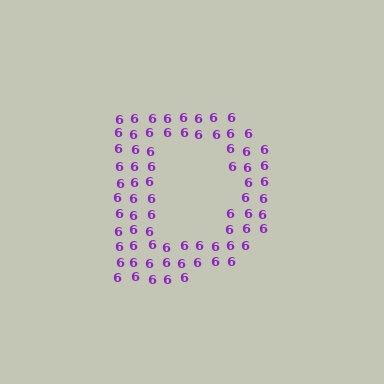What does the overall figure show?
The overall figure shows the letter D.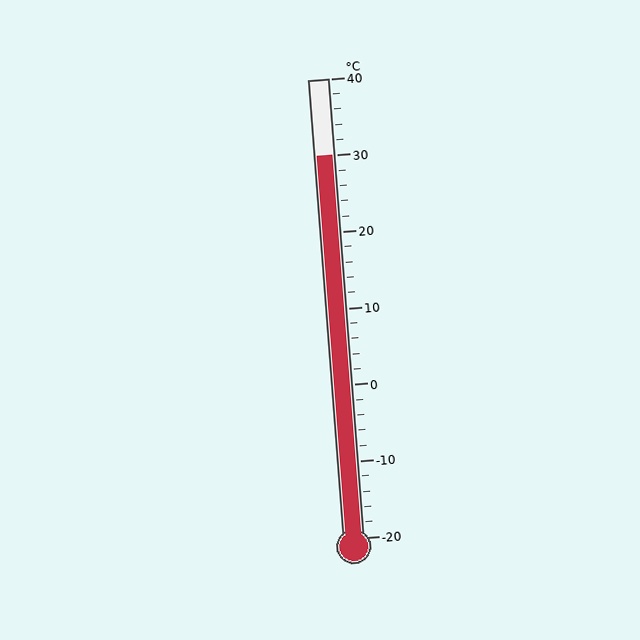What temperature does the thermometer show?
The thermometer shows approximately 30°C.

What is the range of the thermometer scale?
The thermometer scale ranges from -20°C to 40°C.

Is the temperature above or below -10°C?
The temperature is above -10°C.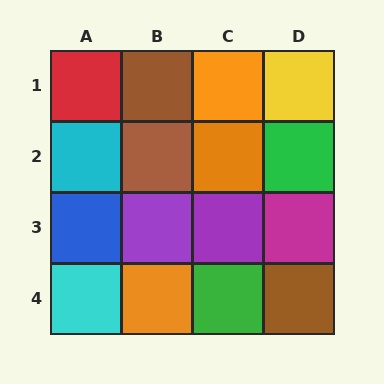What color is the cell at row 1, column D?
Yellow.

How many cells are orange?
3 cells are orange.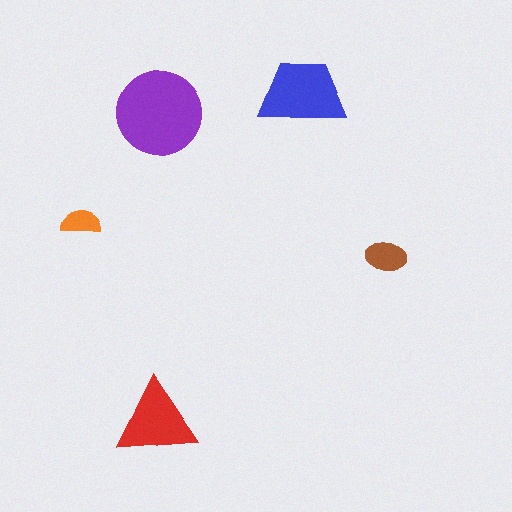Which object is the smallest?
The orange semicircle.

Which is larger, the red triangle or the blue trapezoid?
The blue trapezoid.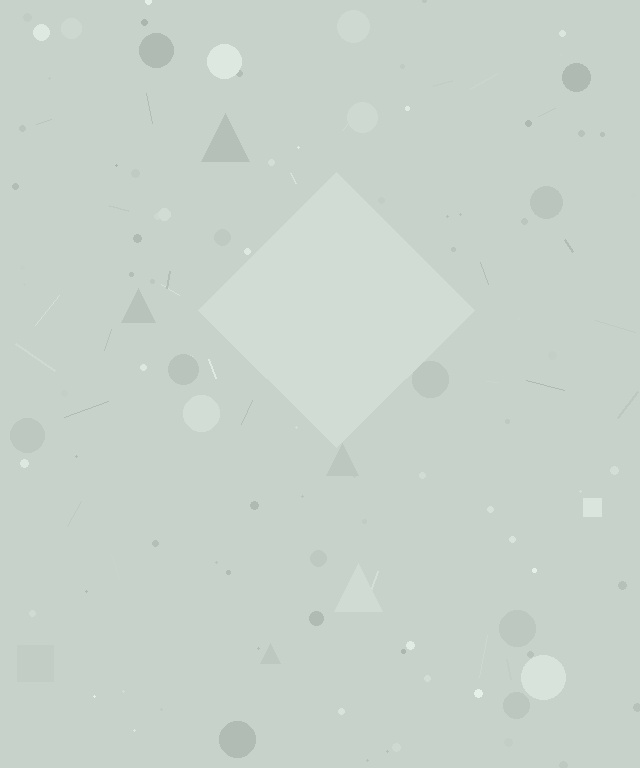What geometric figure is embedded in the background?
A diamond is embedded in the background.